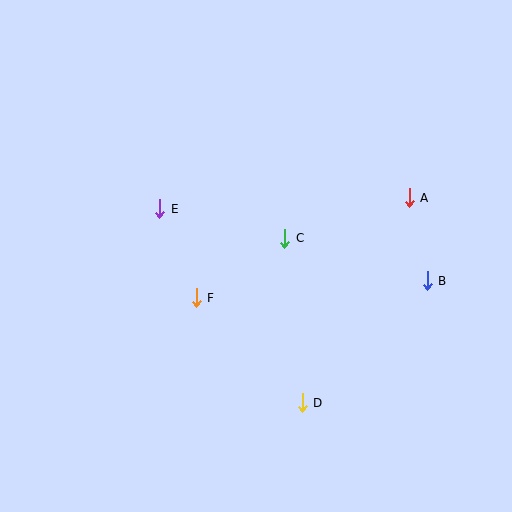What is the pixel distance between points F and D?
The distance between F and D is 149 pixels.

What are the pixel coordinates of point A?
Point A is at (409, 198).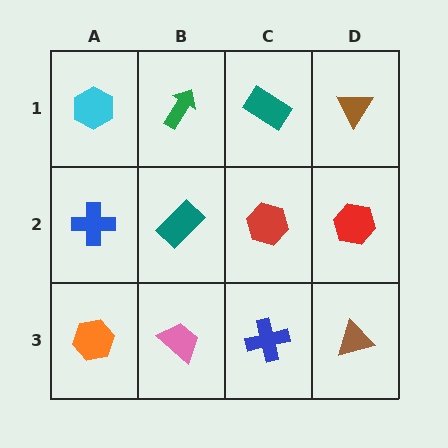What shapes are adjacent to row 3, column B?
A teal rectangle (row 2, column B), an orange hexagon (row 3, column A), a blue cross (row 3, column C).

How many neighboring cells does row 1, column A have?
2.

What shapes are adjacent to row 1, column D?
A red hexagon (row 2, column D), a teal rectangle (row 1, column C).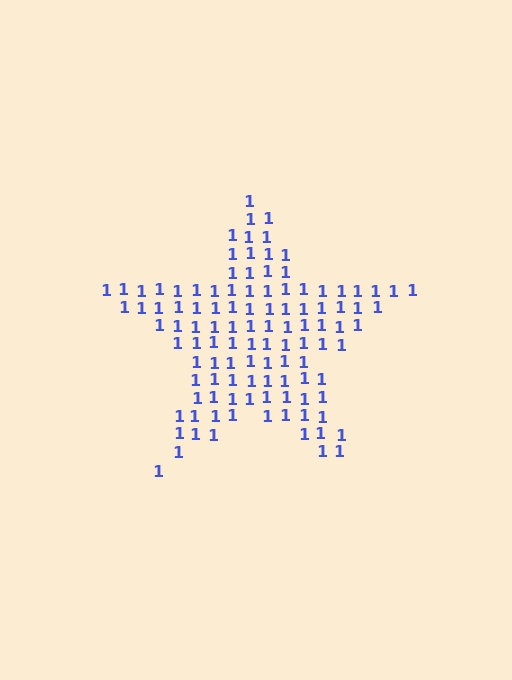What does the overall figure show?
The overall figure shows a star.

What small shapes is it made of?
It is made of small digit 1's.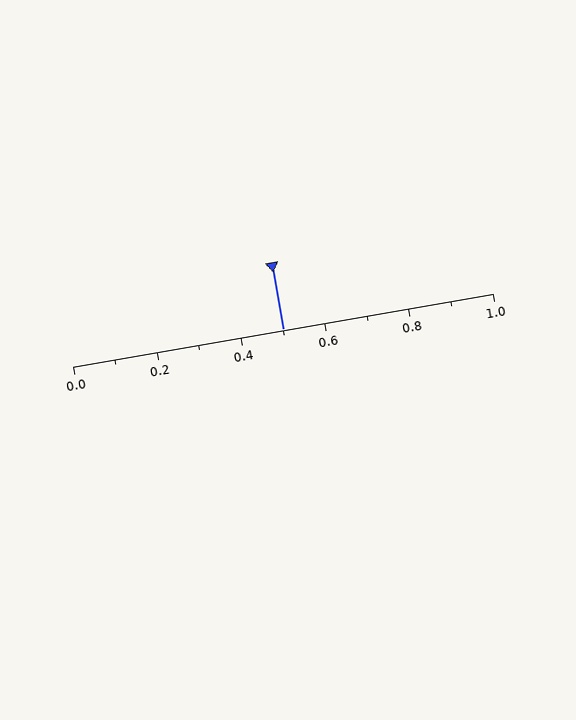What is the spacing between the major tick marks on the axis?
The major ticks are spaced 0.2 apart.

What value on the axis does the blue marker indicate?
The marker indicates approximately 0.5.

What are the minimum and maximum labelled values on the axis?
The axis runs from 0.0 to 1.0.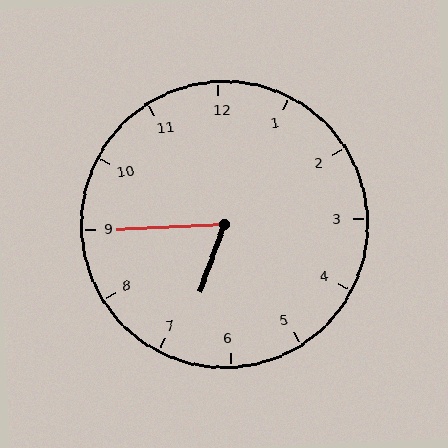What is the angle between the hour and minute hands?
Approximately 68 degrees.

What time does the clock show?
6:45.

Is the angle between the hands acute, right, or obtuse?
It is acute.